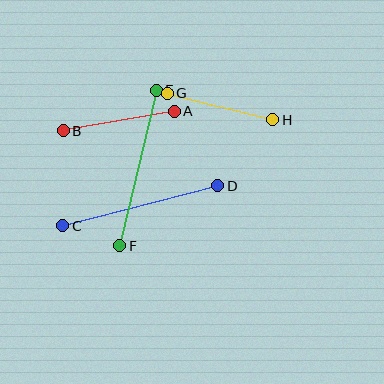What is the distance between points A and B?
The distance is approximately 113 pixels.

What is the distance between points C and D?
The distance is approximately 160 pixels.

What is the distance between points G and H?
The distance is approximately 109 pixels.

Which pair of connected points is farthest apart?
Points C and D are farthest apart.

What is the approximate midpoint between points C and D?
The midpoint is at approximately (140, 206) pixels.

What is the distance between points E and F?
The distance is approximately 160 pixels.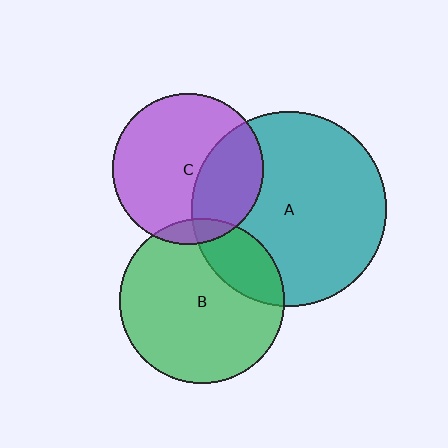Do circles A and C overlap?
Yes.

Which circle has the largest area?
Circle A (teal).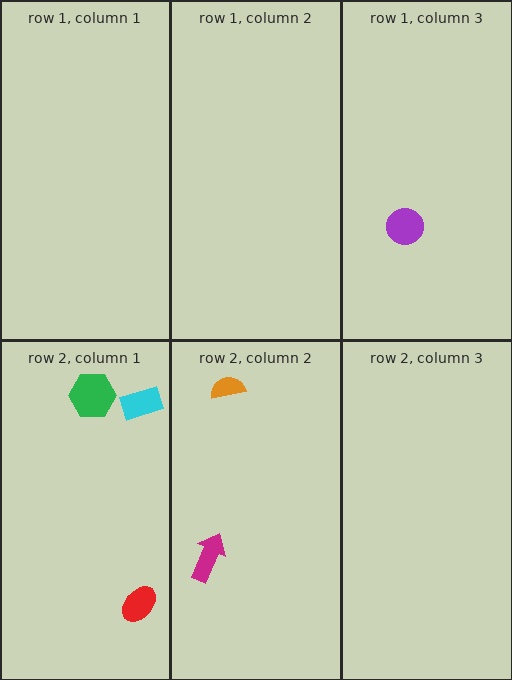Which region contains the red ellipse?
The row 2, column 1 region.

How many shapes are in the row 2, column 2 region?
2.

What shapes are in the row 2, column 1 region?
The red ellipse, the cyan rectangle, the green hexagon.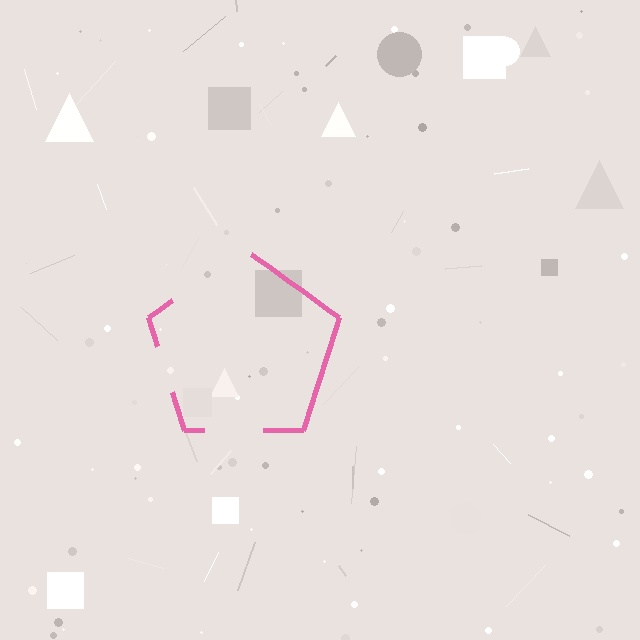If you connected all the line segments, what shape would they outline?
They would outline a pentagon.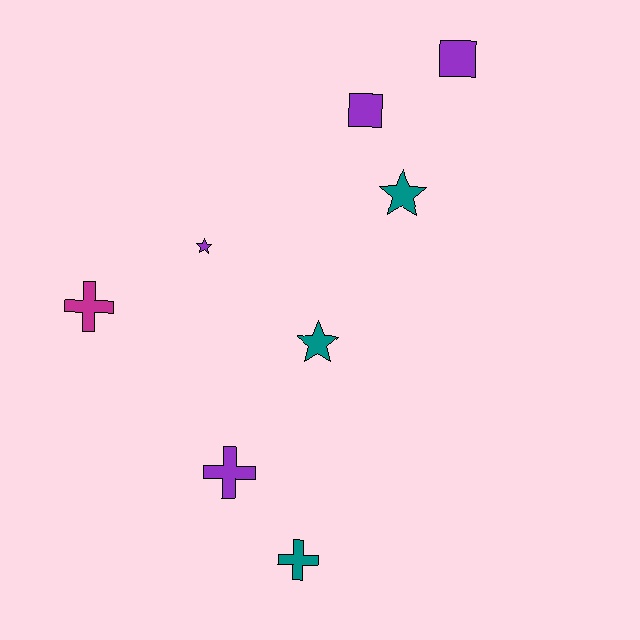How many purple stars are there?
There is 1 purple star.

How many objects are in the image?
There are 8 objects.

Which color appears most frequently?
Purple, with 4 objects.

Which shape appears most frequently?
Cross, with 3 objects.